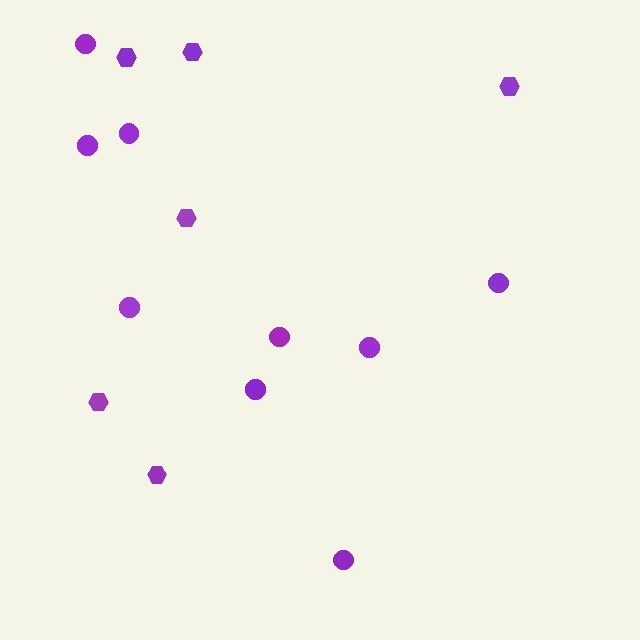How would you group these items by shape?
There are 2 groups: one group of circles (9) and one group of hexagons (6).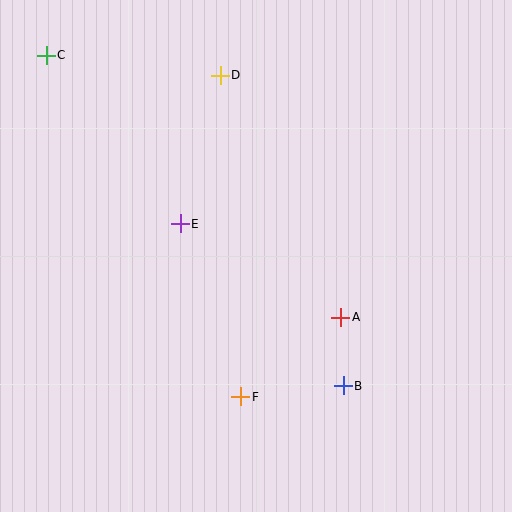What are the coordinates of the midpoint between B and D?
The midpoint between B and D is at (282, 231).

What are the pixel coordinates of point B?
Point B is at (343, 386).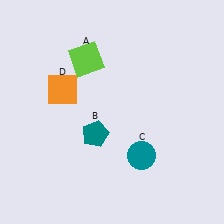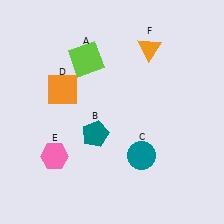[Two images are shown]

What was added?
A pink hexagon (E), an orange triangle (F) were added in Image 2.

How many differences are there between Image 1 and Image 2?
There are 2 differences between the two images.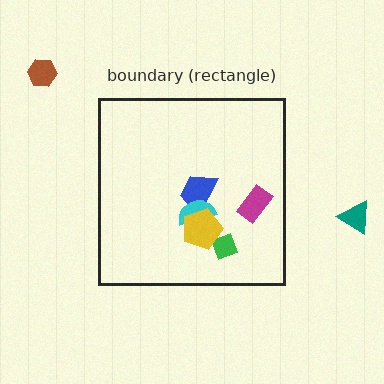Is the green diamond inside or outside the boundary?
Inside.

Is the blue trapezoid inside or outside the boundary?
Inside.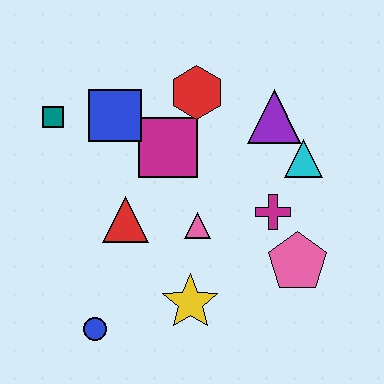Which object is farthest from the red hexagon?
The blue circle is farthest from the red hexagon.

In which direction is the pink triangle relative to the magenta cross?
The pink triangle is to the left of the magenta cross.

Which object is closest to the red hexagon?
The magenta square is closest to the red hexagon.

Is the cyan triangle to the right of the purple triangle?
Yes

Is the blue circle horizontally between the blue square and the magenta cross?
No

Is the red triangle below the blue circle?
No